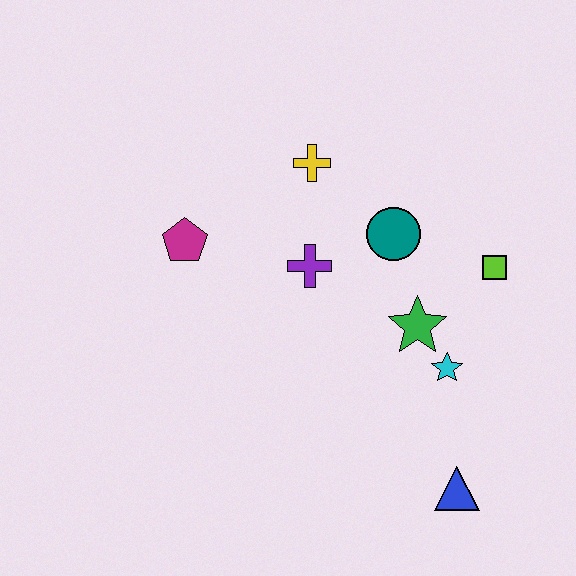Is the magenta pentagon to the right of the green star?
No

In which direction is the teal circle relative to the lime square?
The teal circle is to the left of the lime square.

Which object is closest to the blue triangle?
The cyan star is closest to the blue triangle.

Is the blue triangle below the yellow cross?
Yes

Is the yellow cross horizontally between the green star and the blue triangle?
No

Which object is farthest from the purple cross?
The blue triangle is farthest from the purple cross.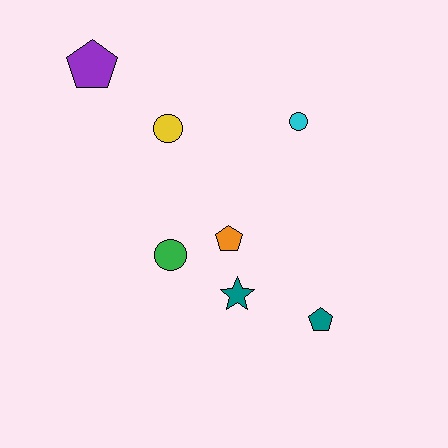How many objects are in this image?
There are 7 objects.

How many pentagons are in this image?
There are 3 pentagons.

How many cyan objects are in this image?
There is 1 cyan object.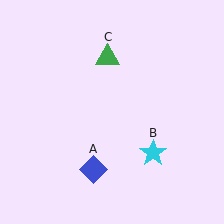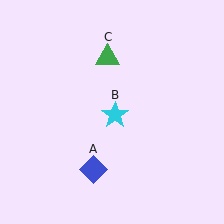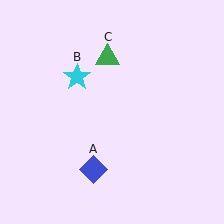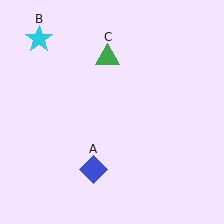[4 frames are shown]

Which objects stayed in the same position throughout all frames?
Blue diamond (object A) and green triangle (object C) remained stationary.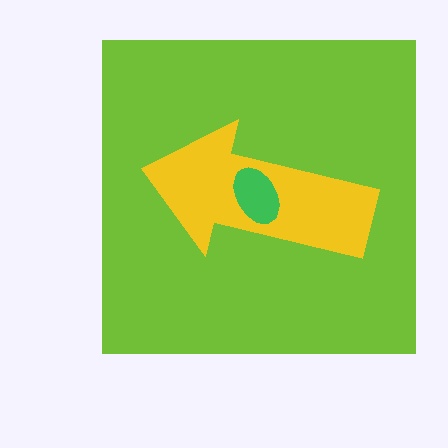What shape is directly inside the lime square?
The yellow arrow.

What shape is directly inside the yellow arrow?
The green ellipse.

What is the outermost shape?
The lime square.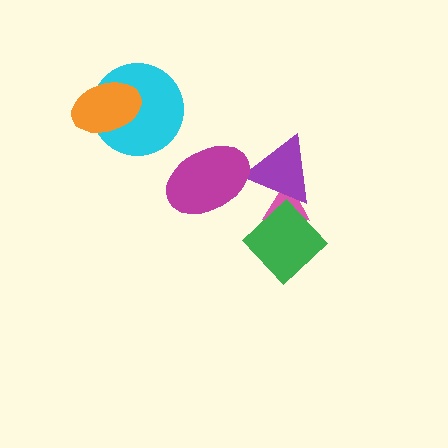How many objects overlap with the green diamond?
2 objects overlap with the green diamond.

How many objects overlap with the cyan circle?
1 object overlaps with the cyan circle.